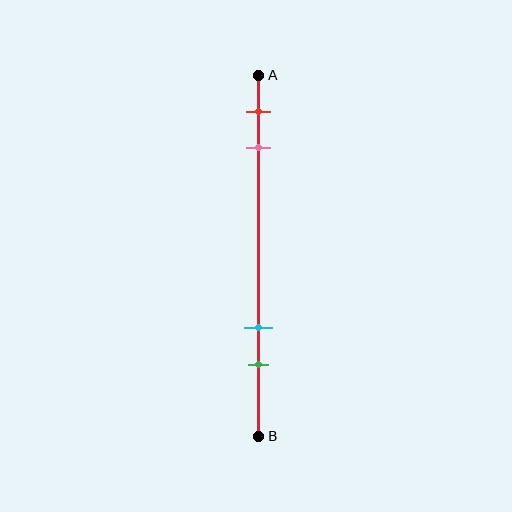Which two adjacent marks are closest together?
The red and pink marks are the closest adjacent pair.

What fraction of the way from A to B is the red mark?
The red mark is approximately 10% (0.1) of the way from A to B.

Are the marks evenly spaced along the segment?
No, the marks are not evenly spaced.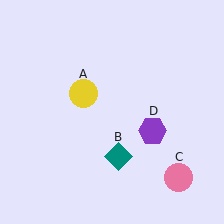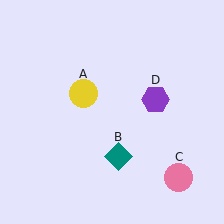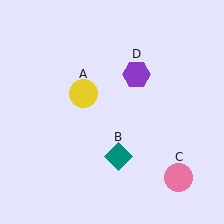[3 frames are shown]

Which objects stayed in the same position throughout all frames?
Yellow circle (object A) and teal diamond (object B) and pink circle (object C) remained stationary.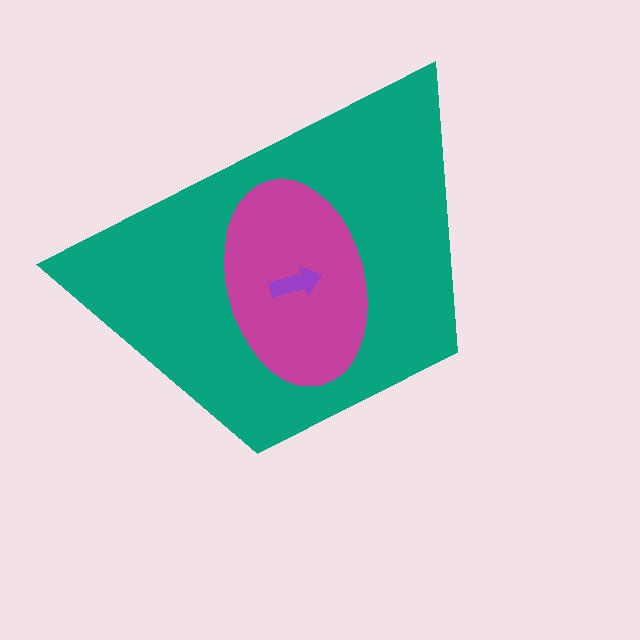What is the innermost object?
The purple arrow.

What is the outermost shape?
The teal trapezoid.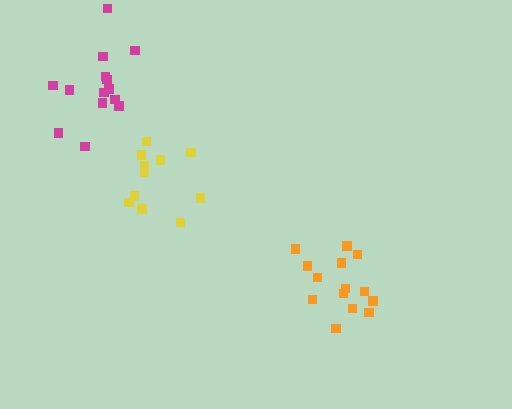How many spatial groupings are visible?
There are 3 spatial groupings.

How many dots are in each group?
Group 1: 14 dots, Group 2: 14 dots, Group 3: 11 dots (39 total).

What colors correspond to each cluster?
The clusters are colored: orange, magenta, yellow.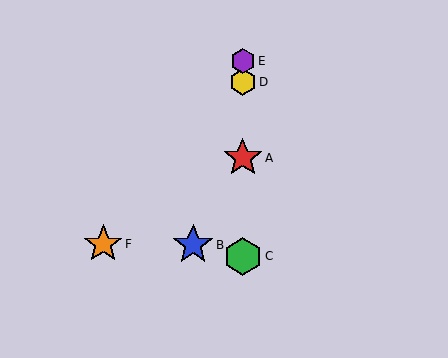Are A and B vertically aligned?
No, A is at x≈243 and B is at x≈193.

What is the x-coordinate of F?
Object F is at x≈103.